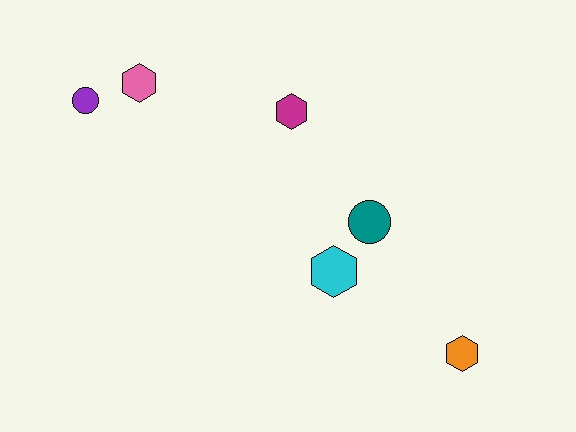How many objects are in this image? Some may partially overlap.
There are 6 objects.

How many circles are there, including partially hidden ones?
There are 2 circles.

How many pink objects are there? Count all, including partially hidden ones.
There is 1 pink object.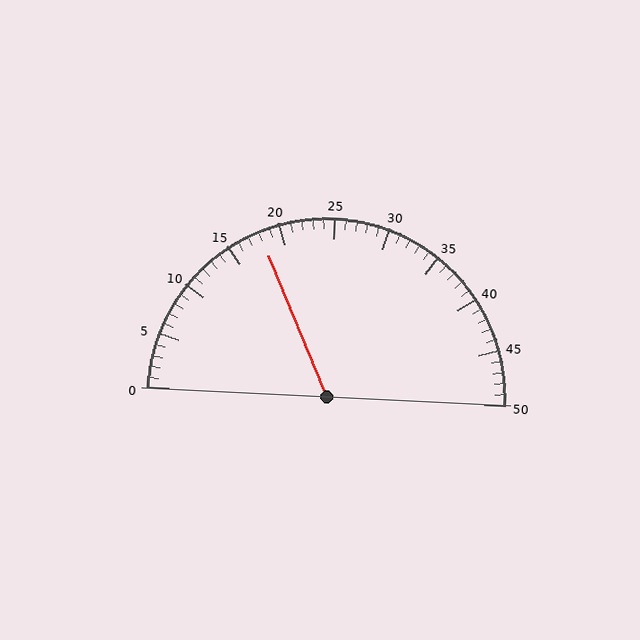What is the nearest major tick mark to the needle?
The nearest major tick mark is 20.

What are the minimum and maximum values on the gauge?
The gauge ranges from 0 to 50.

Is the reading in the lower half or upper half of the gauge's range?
The reading is in the lower half of the range (0 to 50).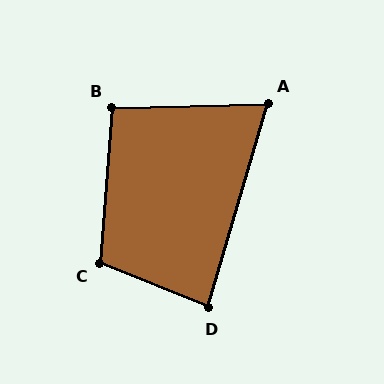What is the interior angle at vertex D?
Approximately 84 degrees (acute).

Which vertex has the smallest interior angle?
A, at approximately 72 degrees.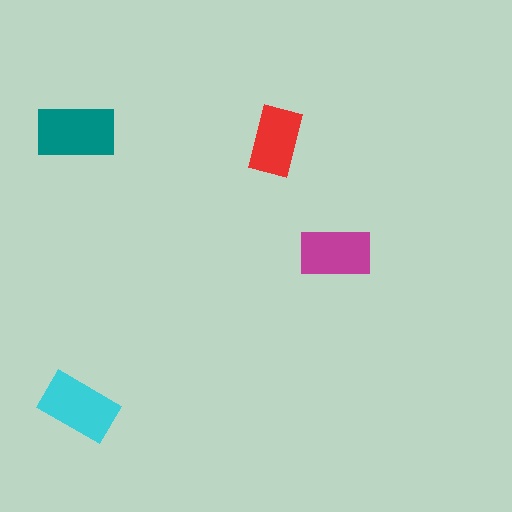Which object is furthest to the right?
The magenta rectangle is rightmost.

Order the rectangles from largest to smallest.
the teal one, the cyan one, the magenta one, the red one.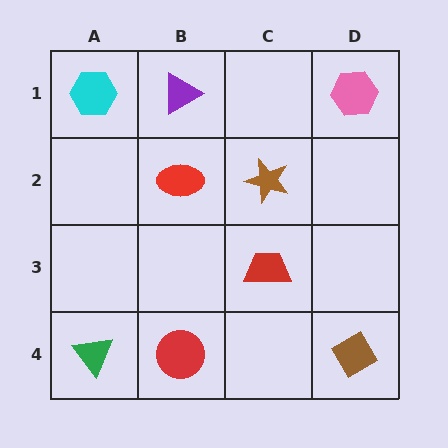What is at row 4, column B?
A red circle.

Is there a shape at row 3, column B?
No, that cell is empty.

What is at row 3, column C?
A red trapezoid.